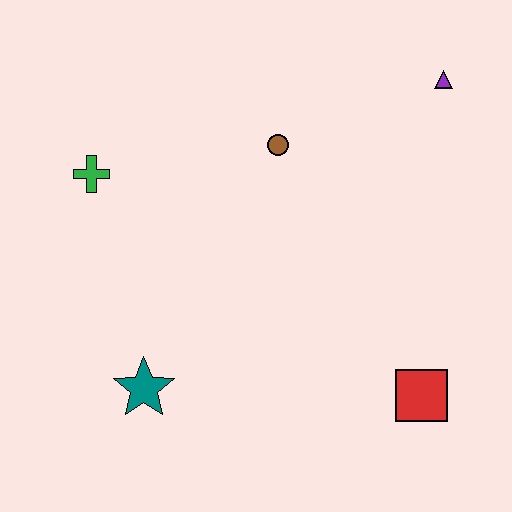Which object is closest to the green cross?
The brown circle is closest to the green cross.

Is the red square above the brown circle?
No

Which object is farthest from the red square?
The green cross is farthest from the red square.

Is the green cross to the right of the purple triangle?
No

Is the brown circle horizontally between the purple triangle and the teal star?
Yes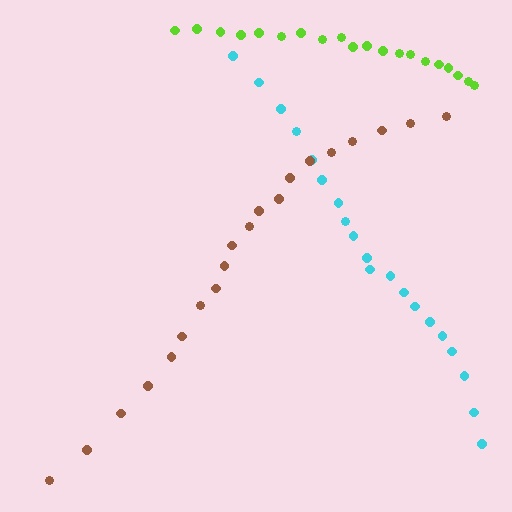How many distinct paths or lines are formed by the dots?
There are 3 distinct paths.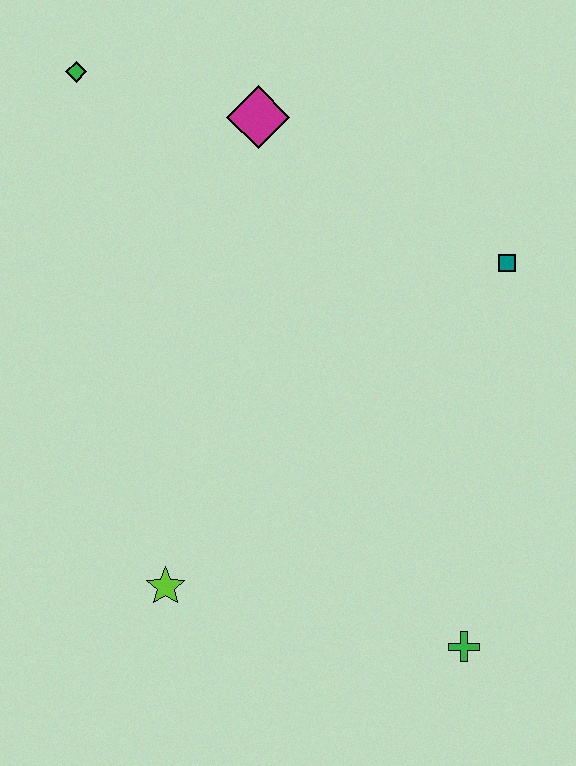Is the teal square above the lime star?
Yes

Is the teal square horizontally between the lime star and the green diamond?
No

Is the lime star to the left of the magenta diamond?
Yes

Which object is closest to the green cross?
The lime star is closest to the green cross.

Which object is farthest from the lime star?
The green diamond is farthest from the lime star.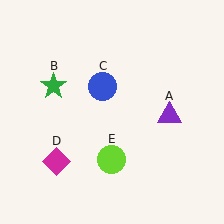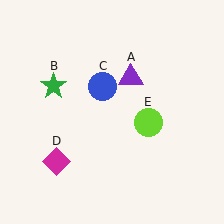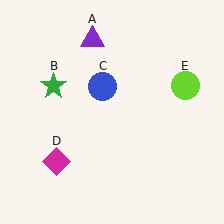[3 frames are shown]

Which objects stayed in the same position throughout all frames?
Green star (object B) and blue circle (object C) and magenta diamond (object D) remained stationary.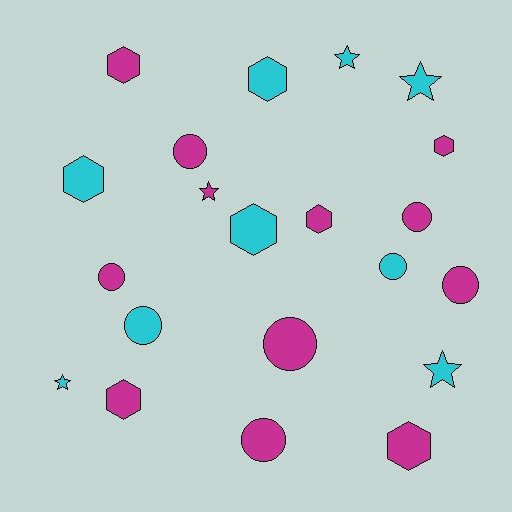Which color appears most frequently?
Magenta, with 12 objects.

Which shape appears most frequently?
Circle, with 8 objects.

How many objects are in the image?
There are 21 objects.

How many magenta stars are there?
There is 1 magenta star.